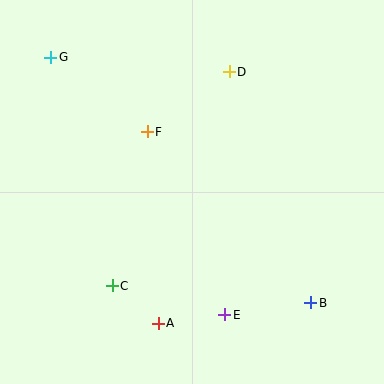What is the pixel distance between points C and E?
The distance between C and E is 117 pixels.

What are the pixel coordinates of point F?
Point F is at (147, 132).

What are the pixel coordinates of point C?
Point C is at (112, 286).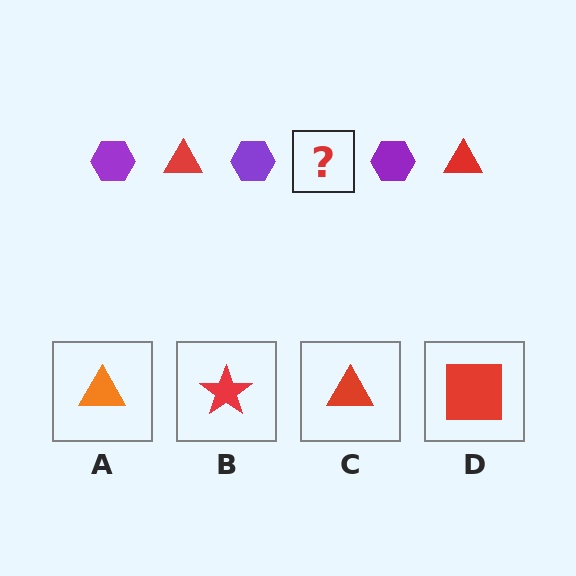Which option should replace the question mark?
Option C.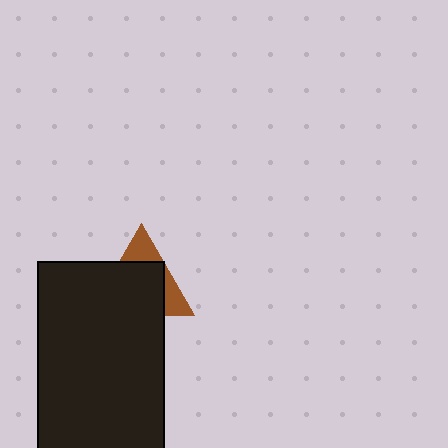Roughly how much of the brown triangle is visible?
A small part of it is visible (roughly 33%).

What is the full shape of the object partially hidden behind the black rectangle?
The partially hidden object is a brown triangle.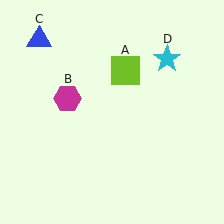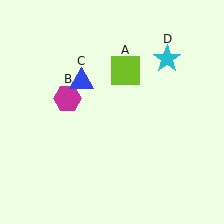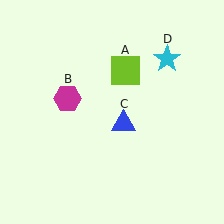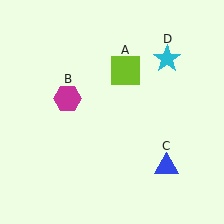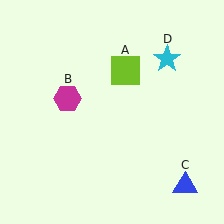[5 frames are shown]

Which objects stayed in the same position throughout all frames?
Lime square (object A) and magenta hexagon (object B) and cyan star (object D) remained stationary.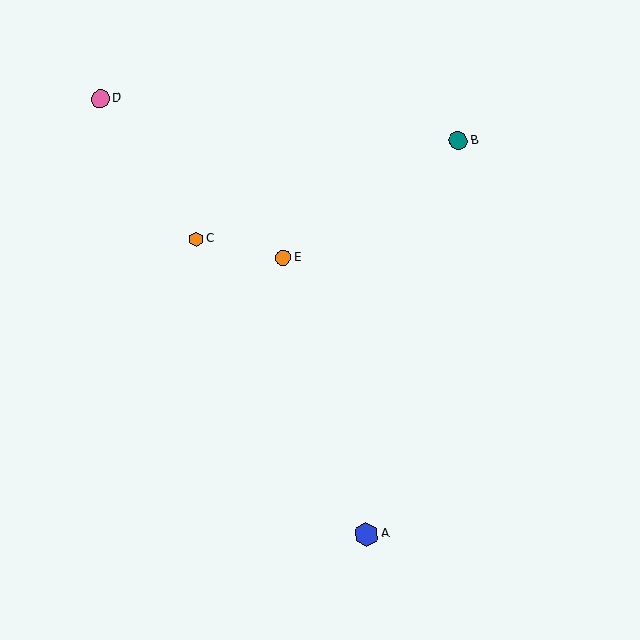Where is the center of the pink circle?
The center of the pink circle is at (100, 98).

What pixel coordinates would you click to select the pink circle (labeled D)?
Click at (100, 98) to select the pink circle D.